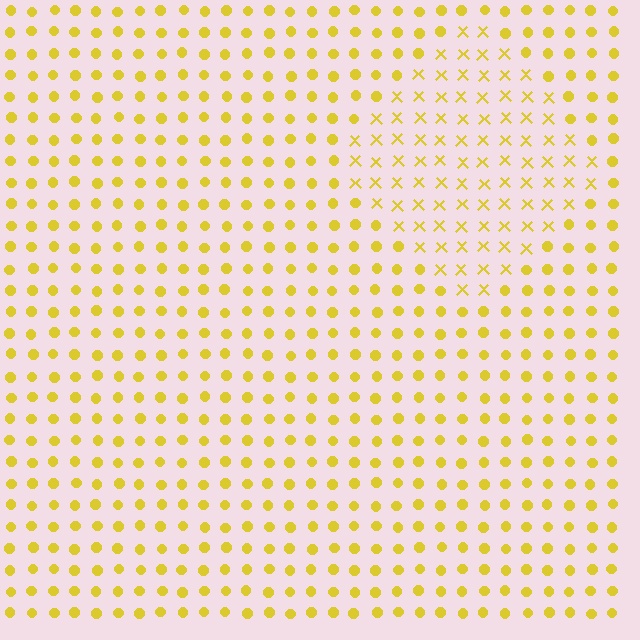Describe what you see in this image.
The image is filled with small yellow elements arranged in a uniform grid. A diamond-shaped region contains X marks, while the surrounding area contains circles. The boundary is defined purely by the change in element shape.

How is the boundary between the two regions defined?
The boundary is defined by a change in element shape: X marks inside vs. circles outside. All elements share the same color and spacing.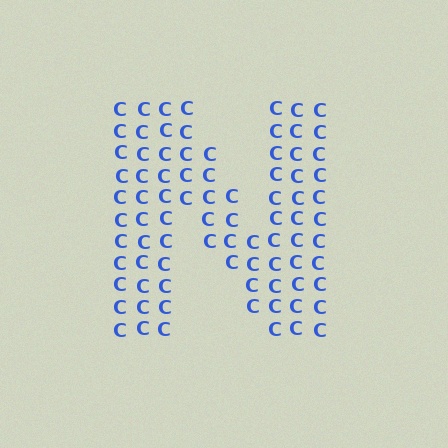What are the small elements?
The small elements are letter C's.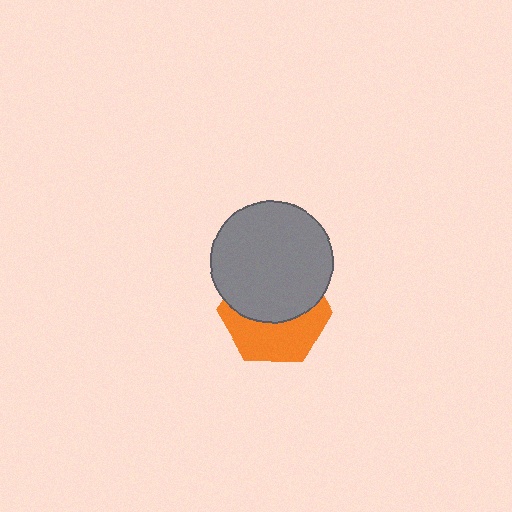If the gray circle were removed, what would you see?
You would see the complete orange hexagon.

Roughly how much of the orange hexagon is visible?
About half of it is visible (roughly 46%).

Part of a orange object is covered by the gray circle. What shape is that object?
It is a hexagon.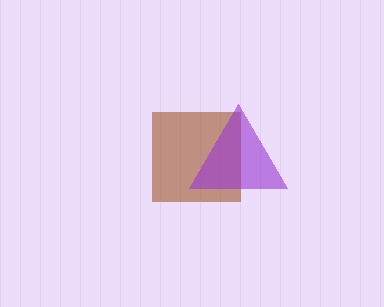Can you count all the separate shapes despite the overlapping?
Yes, there are 2 separate shapes.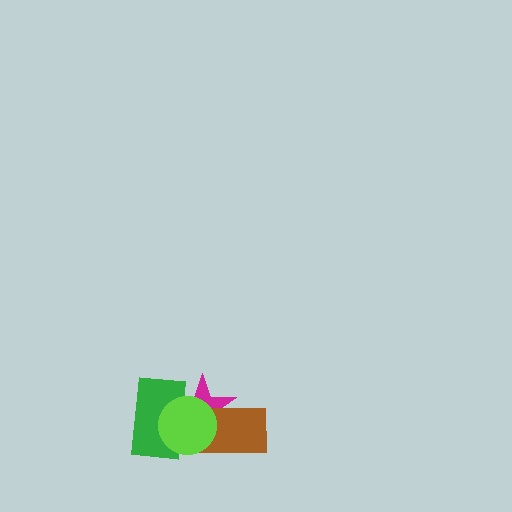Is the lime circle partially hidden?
No, no other shape covers it.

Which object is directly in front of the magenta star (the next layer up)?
The green rectangle is directly in front of the magenta star.